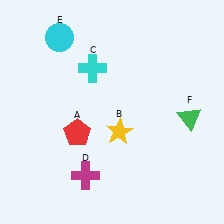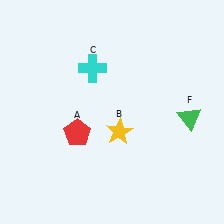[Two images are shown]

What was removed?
The magenta cross (D), the cyan circle (E) were removed in Image 2.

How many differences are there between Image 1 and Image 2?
There are 2 differences between the two images.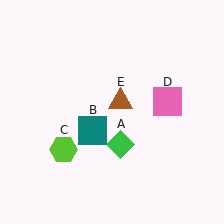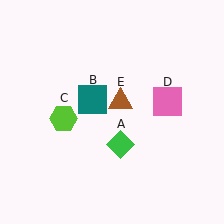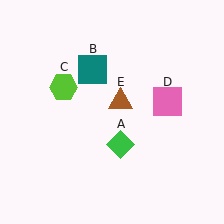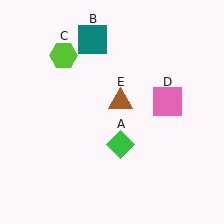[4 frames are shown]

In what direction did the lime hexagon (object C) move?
The lime hexagon (object C) moved up.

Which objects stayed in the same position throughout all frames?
Green diamond (object A) and pink square (object D) and brown triangle (object E) remained stationary.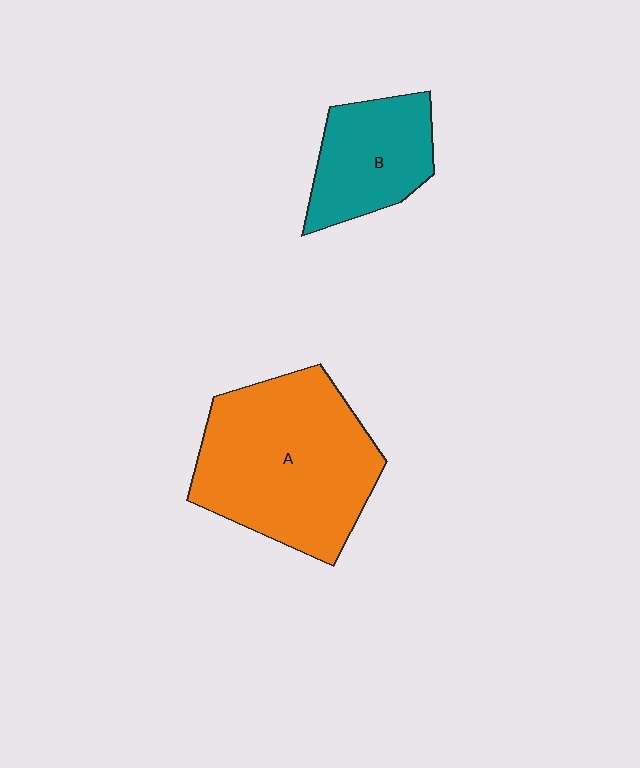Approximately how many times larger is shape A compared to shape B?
Approximately 2.0 times.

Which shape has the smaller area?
Shape B (teal).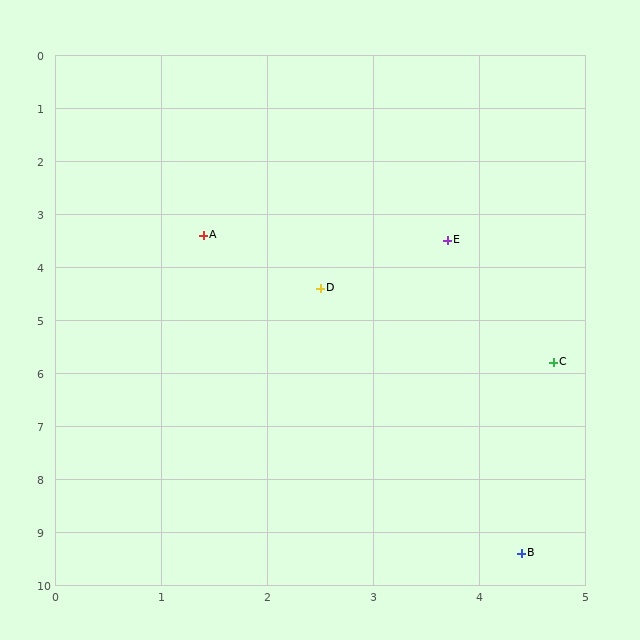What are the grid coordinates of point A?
Point A is at approximately (1.4, 3.4).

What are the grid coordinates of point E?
Point E is at approximately (3.7, 3.5).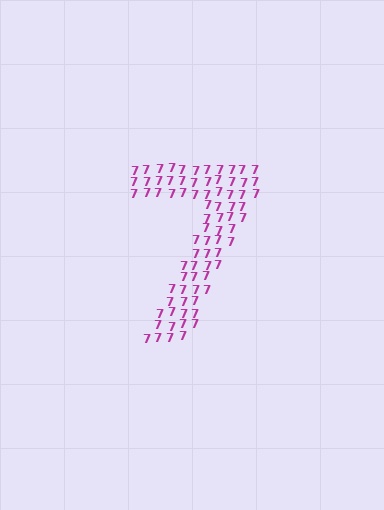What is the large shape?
The large shape is the digit 7.